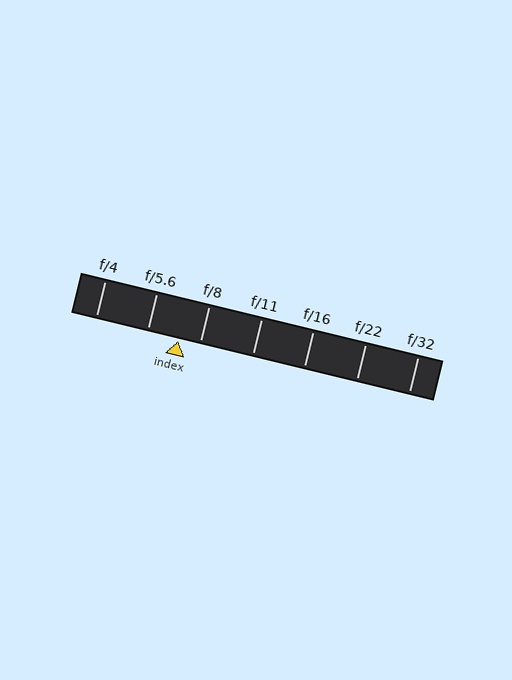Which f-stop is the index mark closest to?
The index mark is closest to f/8.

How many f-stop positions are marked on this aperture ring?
There are 7 f-stop positions marked.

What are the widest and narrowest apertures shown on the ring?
The widest aperture shown is f/4 and the narrowest is f/32.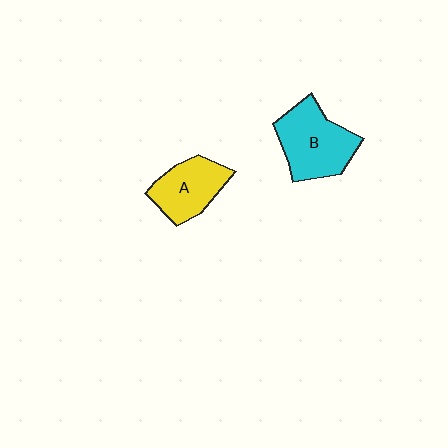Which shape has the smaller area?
Shape A (yellow).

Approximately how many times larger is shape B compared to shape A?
Approximately 1.3 times.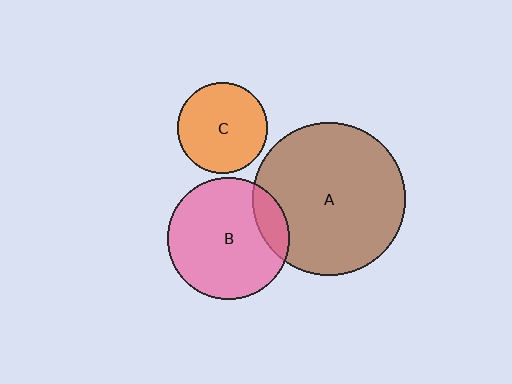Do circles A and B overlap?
Yes.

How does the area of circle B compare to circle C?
Approximately 1.8 times.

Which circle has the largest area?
Circle A (brown).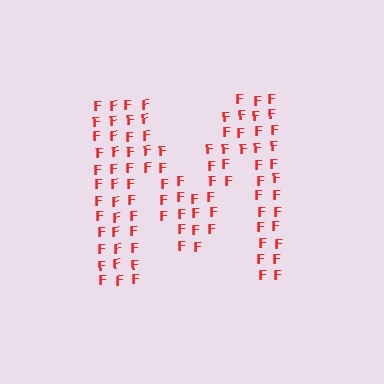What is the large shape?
The large shape is the letter M.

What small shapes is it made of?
It is made of small letter F's.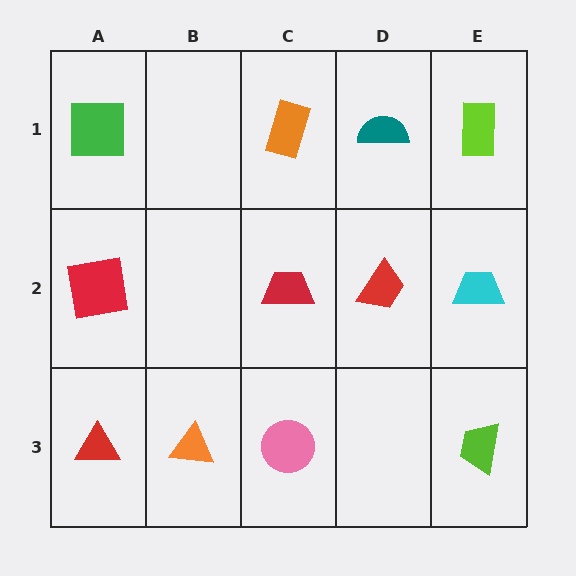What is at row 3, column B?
An orange triangle.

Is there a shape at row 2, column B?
No, that cell is empty.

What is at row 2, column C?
A red trapezoid.